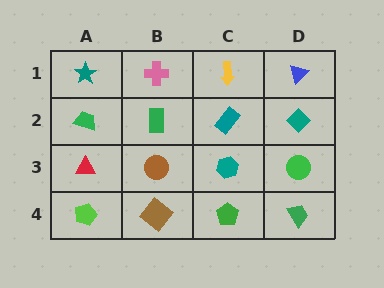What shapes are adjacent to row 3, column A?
A green trapezoid (row 2, column A), a lime pentagon (row 4, column A), a brown circle (row 3, column B).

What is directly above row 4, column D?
A green circle.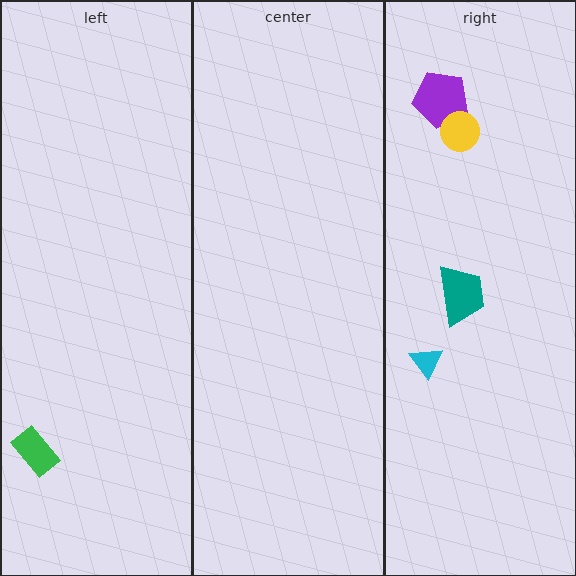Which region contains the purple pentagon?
The right region.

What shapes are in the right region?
The purple pentagon, the yellow circle, the teal trapezoid, the cyan triangle.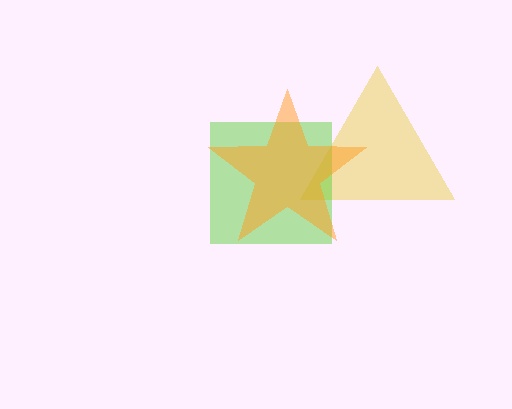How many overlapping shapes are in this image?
There are 3 overlapping shapes in the image.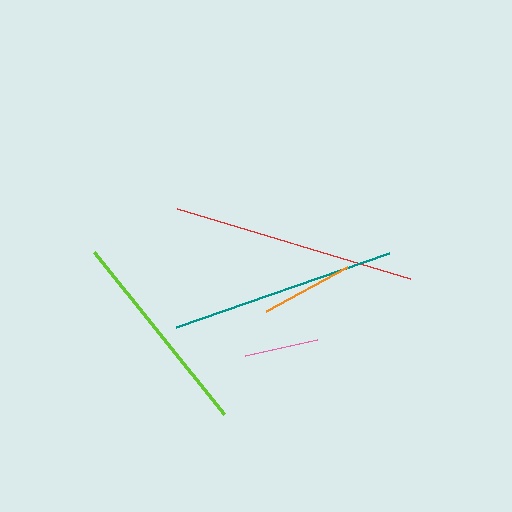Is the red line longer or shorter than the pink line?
The red line is longer than the pink line.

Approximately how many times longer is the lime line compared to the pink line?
The lime line is approximately 2.8 times the length of the pink line.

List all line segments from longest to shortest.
From longest to shortest: red, teal, lime, orange, pink.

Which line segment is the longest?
The red line is the longest at approximately 244 pixels.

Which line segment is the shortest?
The pink line is the shortest at approximately 74 pixels.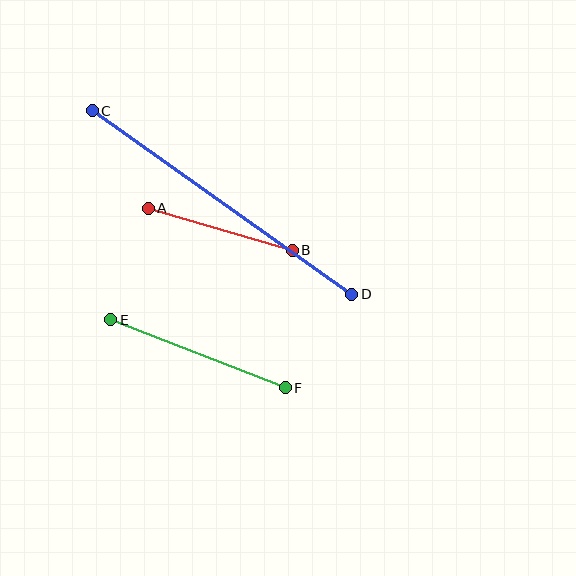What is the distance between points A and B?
The distance is approximately 150 pixels.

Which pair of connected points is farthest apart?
Points C and D are farthest apart.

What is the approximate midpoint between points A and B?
The midpoint is at approximately (220, 229) pixels.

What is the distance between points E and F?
The distance is approximately 187 pixels.